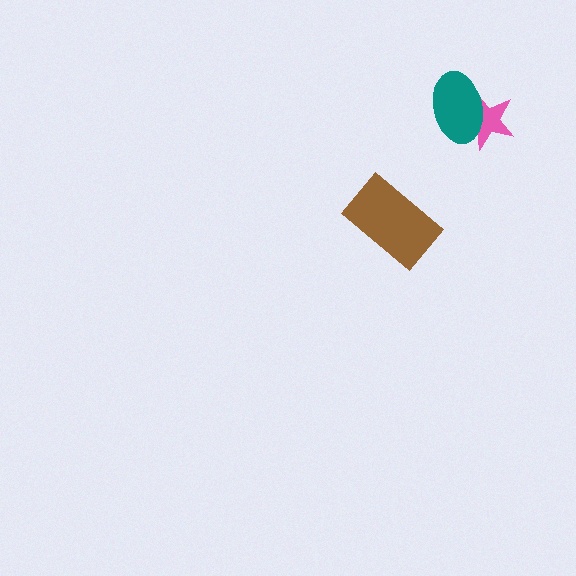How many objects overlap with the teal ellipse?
1 object overlaps with the teal ellipse.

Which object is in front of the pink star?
The teal ellipse is in front of the pink star.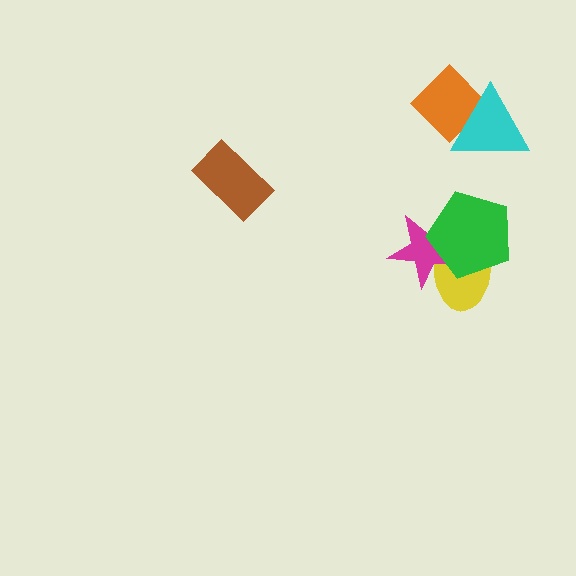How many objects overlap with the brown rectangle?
0 objects overlap with the brown rectangle.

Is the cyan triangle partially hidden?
No, no other shape covers it.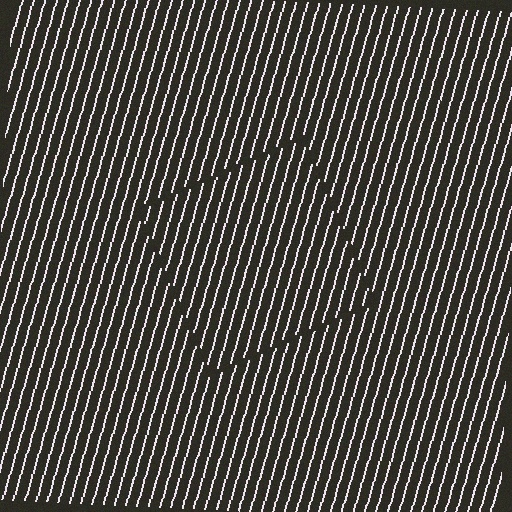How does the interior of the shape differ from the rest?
The interior of the shape contains the same grating, shifted by half a period — the contour is defined by the phase discontinuity where line-ends from the inner and outer gratings abut.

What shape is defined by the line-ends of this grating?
An illusory square. The interior of the shape contains the same grating, shifted by half a period — the contour is defined by the phase discontinuity where line-ends from the inner and outer gratings abut.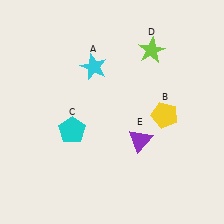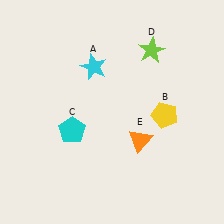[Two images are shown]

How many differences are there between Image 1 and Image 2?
There is 1 difference between the two images.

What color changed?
The triangle (E) changed from purple in Image 1 to orange in Image 2.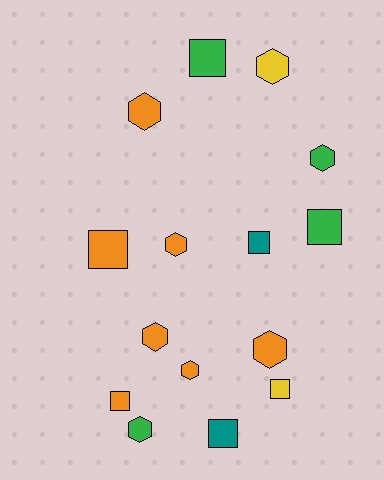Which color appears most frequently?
Orange, with 7 objects.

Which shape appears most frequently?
Hexagon, with 8 objects.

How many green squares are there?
There are 2 green squares.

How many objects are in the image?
There are 15 objects.